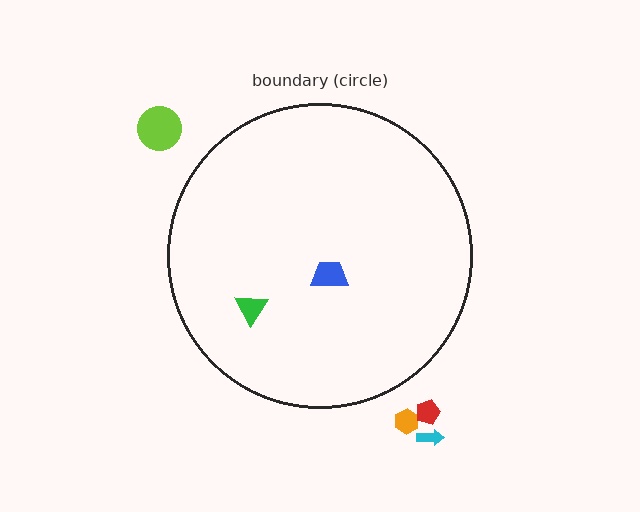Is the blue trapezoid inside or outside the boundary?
Inside.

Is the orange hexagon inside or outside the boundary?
Outside.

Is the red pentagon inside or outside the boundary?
Outside.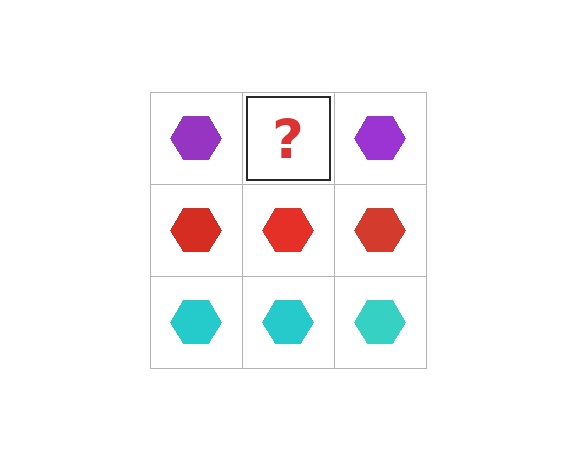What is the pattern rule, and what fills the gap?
The rule is that each row has a consistent color. The gap should be filled with a purple hexagon.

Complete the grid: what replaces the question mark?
The question mark should be replaced with a purple hexagon.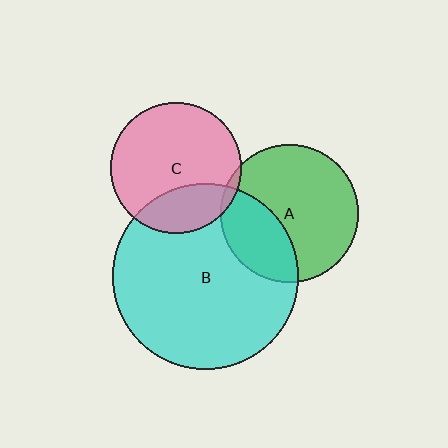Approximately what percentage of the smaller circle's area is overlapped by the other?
Approximately 5%.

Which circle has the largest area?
Circle B (cyan).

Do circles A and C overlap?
Yes.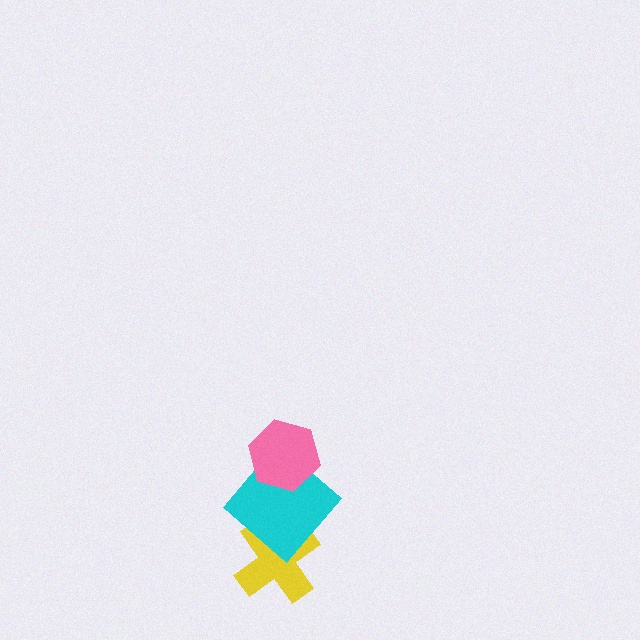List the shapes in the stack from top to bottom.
From top to bottom: the pink hexagon, the cyan diamond, the yellow cross.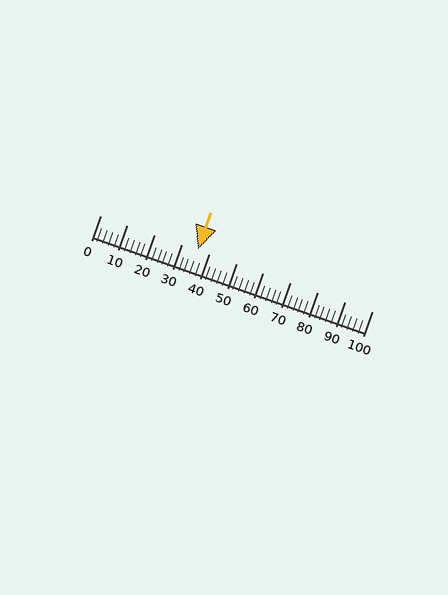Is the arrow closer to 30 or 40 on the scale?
The arrow is closer to 40.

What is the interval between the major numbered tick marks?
The major tick marks are spaced 10 units apart.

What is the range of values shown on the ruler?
The ruler shows values from 0 to 100.